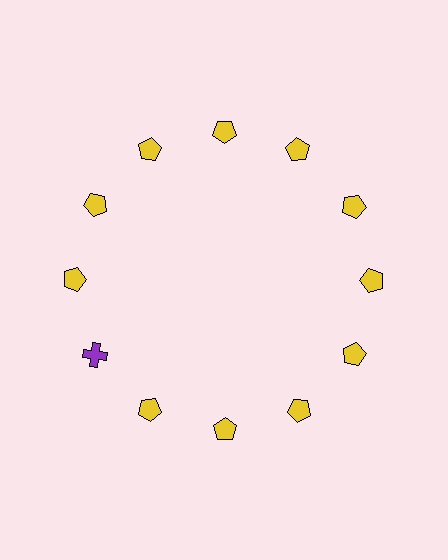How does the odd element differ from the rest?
It differs in both color (purple instead of yellow) and shape (cross instead of pentagon).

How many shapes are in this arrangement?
There are 12 shapes arranged in a ring pattern.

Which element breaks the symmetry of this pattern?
The purple cross at roughly the 8 o'clock position breaks the symmetry. All other shapes are yellow pentagons.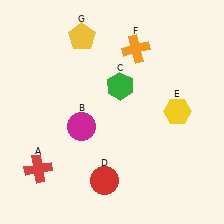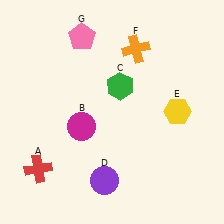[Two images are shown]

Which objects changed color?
D changed from red to purple. G changed from yellow to pink.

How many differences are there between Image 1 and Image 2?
There are 2 differences between the two images.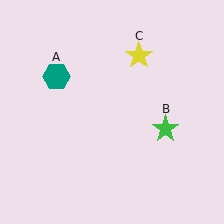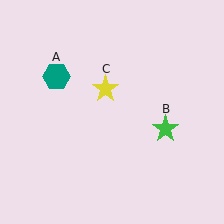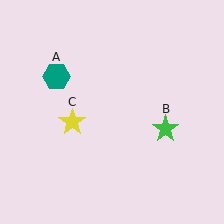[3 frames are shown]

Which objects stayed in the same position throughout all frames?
Teal hexagon (object A) and green star (object B) remained stationary.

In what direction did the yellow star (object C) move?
The yellow star (object C) moved down and to the left.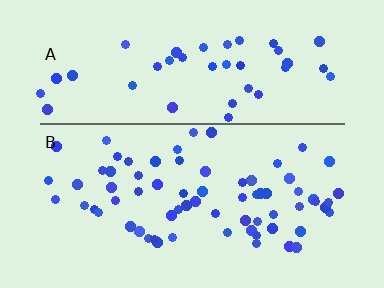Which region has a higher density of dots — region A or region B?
B (the bottom).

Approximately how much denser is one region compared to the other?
Approximately 1.5× — region B over region A.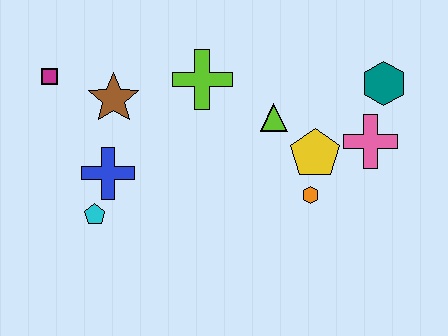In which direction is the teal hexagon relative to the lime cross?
The teal hexagon is to the right of the lime cross.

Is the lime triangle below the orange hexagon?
No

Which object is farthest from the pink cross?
The magenta square is farthest from the pink cross.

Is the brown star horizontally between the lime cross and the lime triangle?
No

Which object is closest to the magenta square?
The brown star is closest to the magenta square.